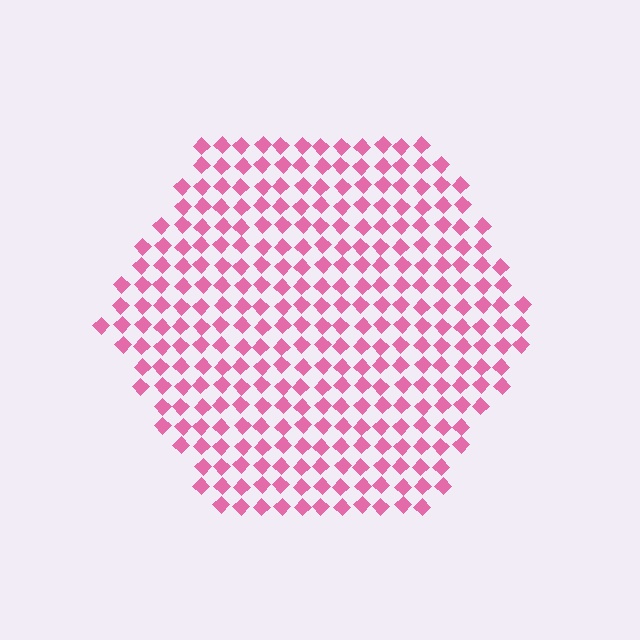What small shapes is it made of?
It is made of small diamonds.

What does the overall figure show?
The overall figure shows a hexagon.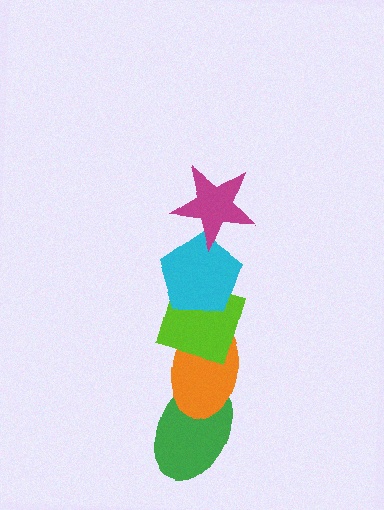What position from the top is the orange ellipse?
The orange ellipse is 4th from the top.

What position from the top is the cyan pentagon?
The cyan pentagon is 2nd from the top.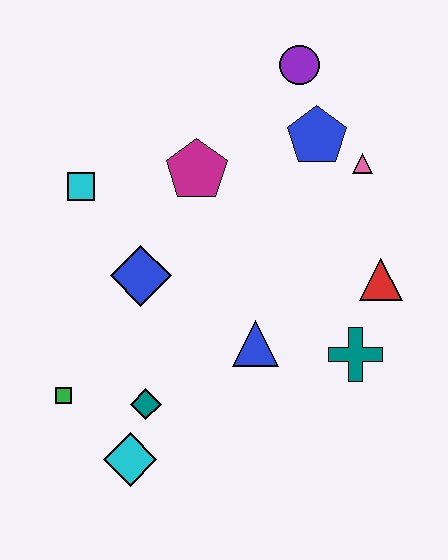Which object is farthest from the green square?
The purple circle is farthest from the green square.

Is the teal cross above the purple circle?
No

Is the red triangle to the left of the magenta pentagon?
No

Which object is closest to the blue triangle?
The teal cross is closest to the blue triangle.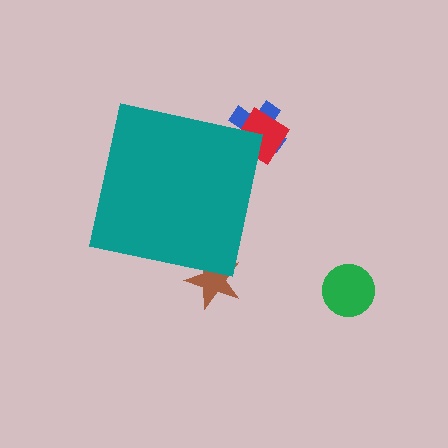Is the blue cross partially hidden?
Yes, the blue cross is partially hidden behind the teal square.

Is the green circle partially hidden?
No, the green circle is fully visible.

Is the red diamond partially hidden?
Yes, the red diamond is partially hidden behind the teal square.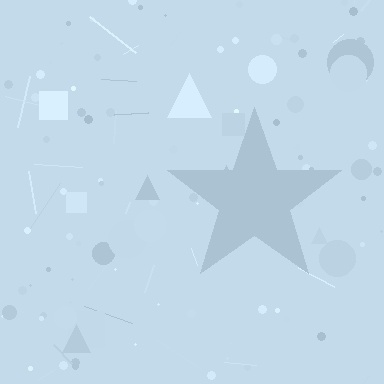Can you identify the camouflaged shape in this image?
The camouflaged shape is a star.